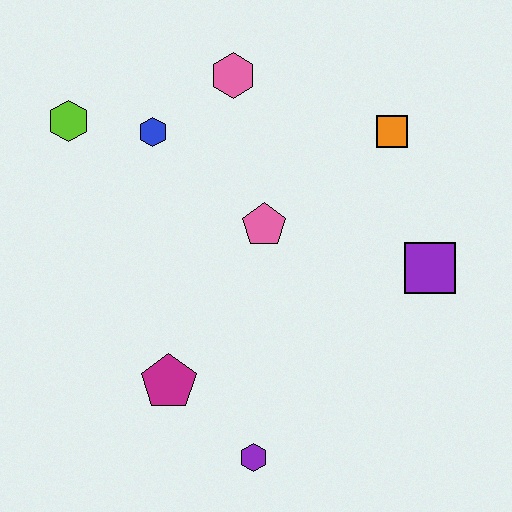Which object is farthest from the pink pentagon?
The purple hexagon is farthest from the pink pentagon.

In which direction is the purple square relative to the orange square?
The purple square is below the orange square.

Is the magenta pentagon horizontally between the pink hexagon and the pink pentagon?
No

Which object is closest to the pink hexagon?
The blue hexagon is closest to the pink hexagon.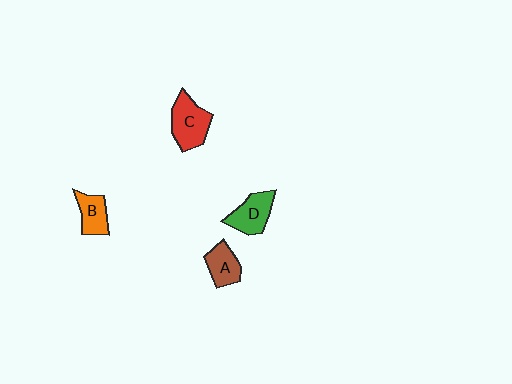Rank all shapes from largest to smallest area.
From largest to smallest: C (red), D (green), A (brown), B (orange).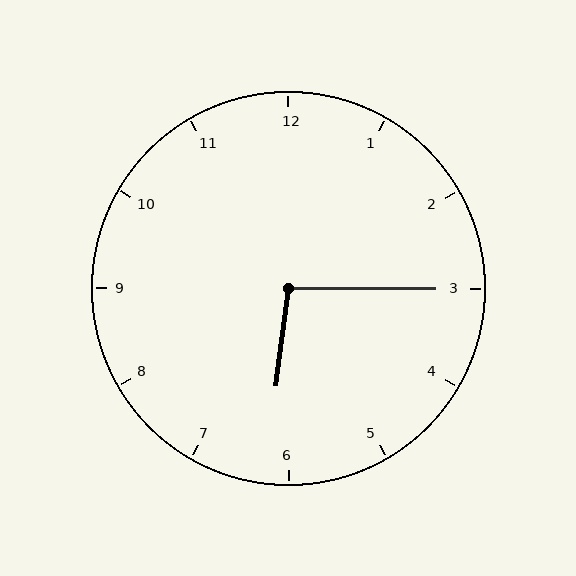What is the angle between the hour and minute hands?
Approximately 98 degrees.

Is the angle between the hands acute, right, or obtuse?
It is obtuse.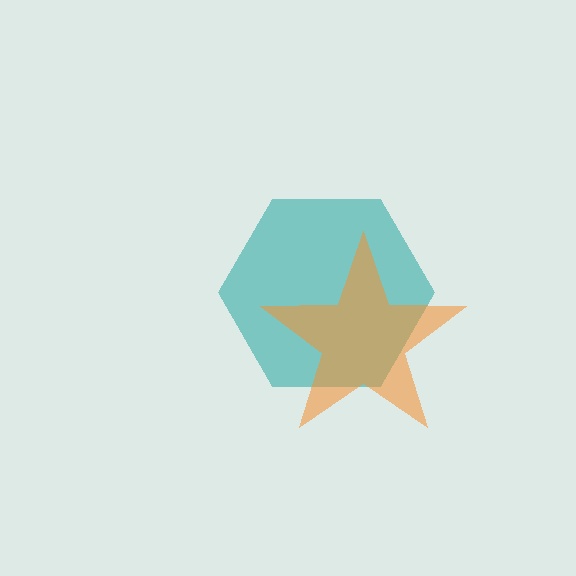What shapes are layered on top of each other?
The layered shapes are: a teal hexagon, an orange star.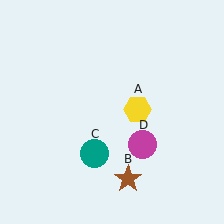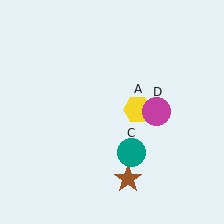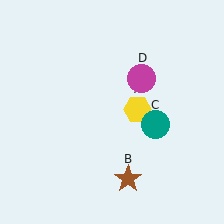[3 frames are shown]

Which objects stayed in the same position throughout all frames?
Yellow hexagon (object A) and brown star (object B) remained stationary.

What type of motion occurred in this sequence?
The teal circle (object C), magenta circle (object D) rotated counterclockwise around the center of the scene.